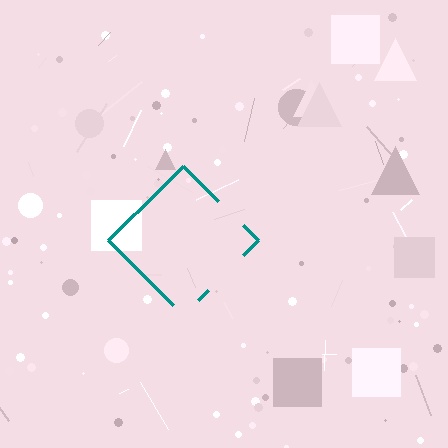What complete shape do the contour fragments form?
The contour fragments form a diamond.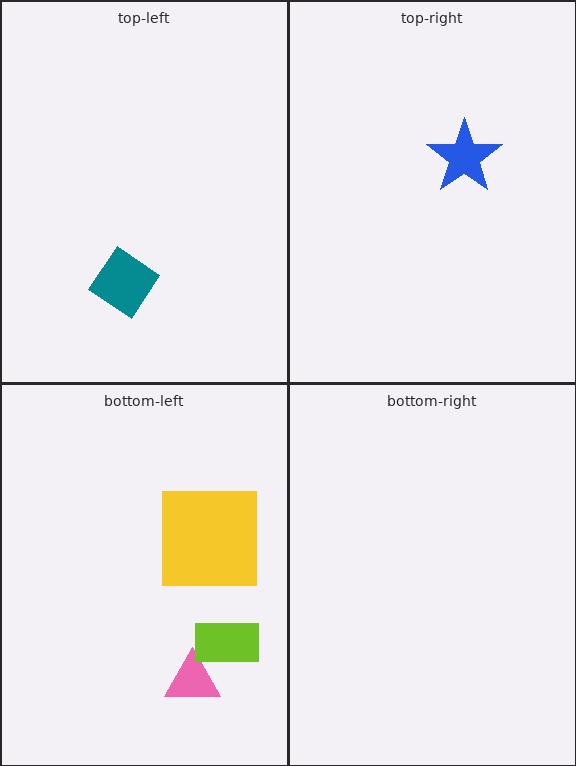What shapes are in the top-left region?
The teal diamond.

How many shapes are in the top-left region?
1.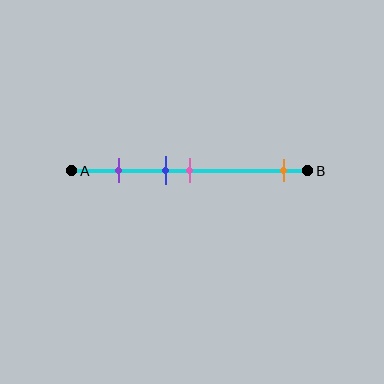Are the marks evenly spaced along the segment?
No, the marks are not evenly spaced.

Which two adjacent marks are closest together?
The blue and pink marks are the closest adjacent pair.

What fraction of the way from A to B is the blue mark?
The blue mark is approximately 40% (0.4) of the way from A to B.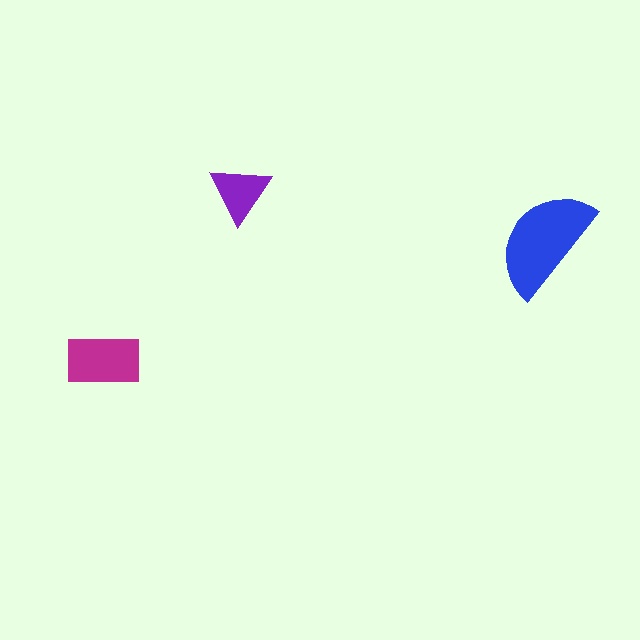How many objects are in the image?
There are 3 objects in the image.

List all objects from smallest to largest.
The purple triangle, the magenta rectangle, the blue semicircle.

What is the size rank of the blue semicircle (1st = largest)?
1st.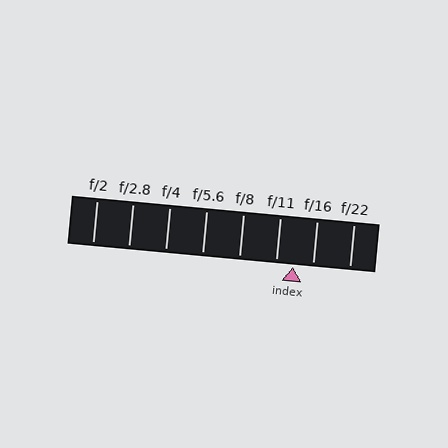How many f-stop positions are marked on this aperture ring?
There are 8 f-stop positions marked.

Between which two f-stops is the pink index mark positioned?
The index mark is between f/11 and f/16.